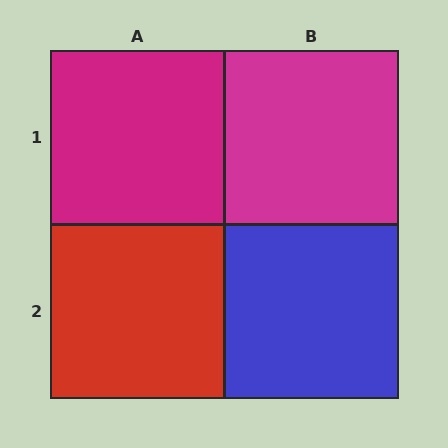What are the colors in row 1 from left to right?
Magenta, magenta.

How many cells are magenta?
2 cells are magenta.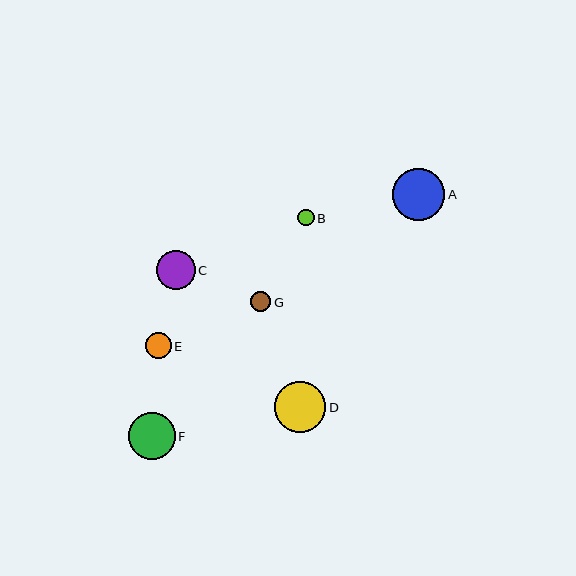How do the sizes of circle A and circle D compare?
Circle A and circle D are approximately the same size.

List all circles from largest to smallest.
From largest to smallest: A, D, F, C, E, G, B.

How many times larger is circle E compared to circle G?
Circle E is approximately 1.3 times the size of circle G.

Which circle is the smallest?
Circle B is the smallest with a size of approximately 16 pixels.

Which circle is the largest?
Circle A is the largest with a size of approximately 52 pixels.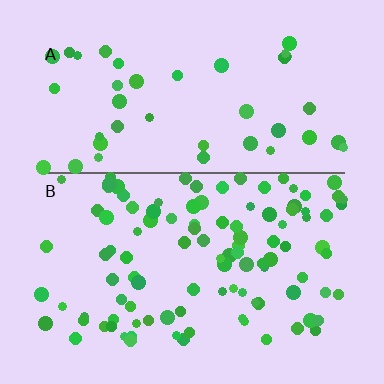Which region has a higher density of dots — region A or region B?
B (the bottom).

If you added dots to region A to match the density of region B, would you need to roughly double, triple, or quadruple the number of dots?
Approximately double.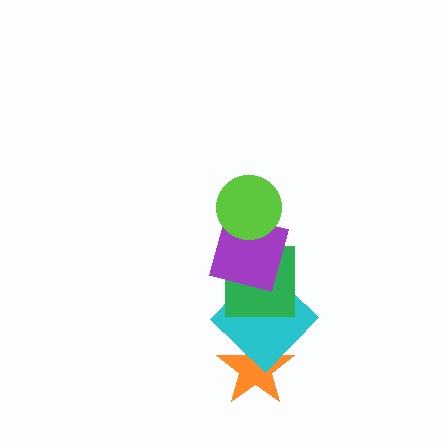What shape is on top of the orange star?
The cyan diamond is on top of the orange star.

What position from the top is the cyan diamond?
The cyan diamond is 4th from the top.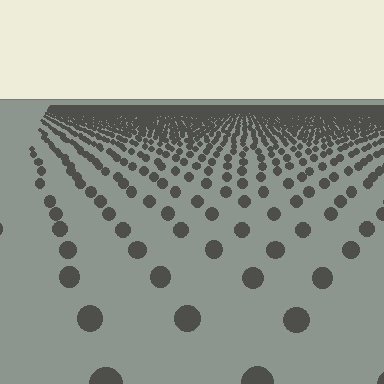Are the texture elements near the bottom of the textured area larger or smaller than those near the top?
Larger. Near the bottom, elements are closer to the viewer and appear at a bigger on-screen size.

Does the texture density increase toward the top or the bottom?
Density increases toward the top.